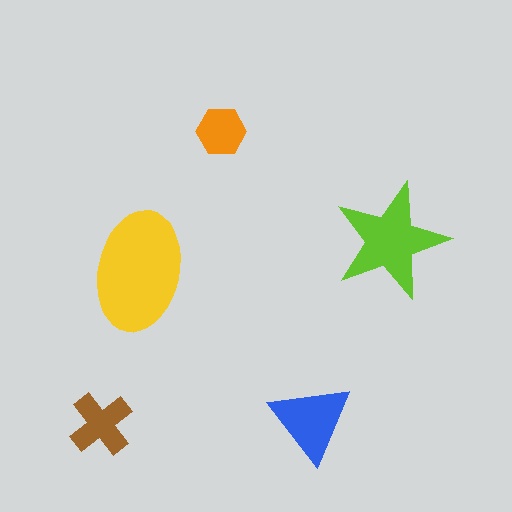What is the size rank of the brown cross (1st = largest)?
4th.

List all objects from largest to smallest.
The yellow ellipse, the lime star, the blue triangle, the brown cross, the orange hexagon.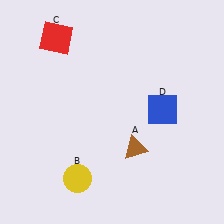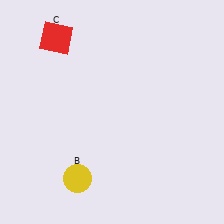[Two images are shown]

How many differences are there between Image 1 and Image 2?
There are 2 differences between the two images.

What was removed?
The brown triangle (A), the blue square (D) were removed in Image 2.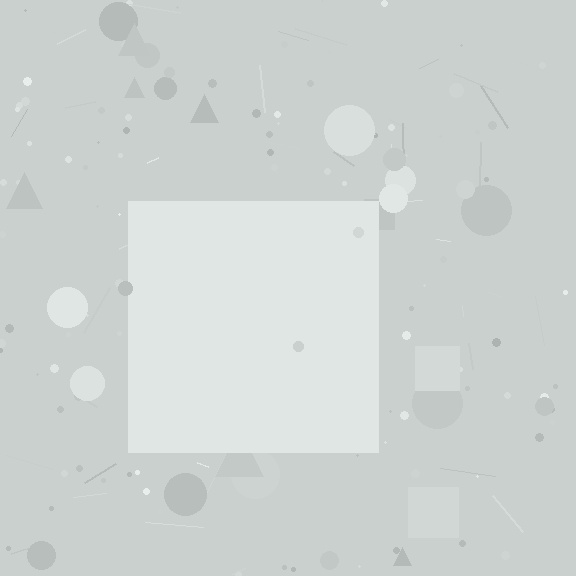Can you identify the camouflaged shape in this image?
The camouflaged shape is a square.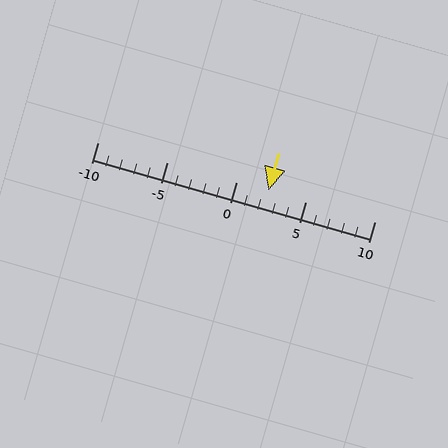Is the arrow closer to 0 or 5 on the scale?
The arrow is closer to 0.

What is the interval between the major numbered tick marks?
The major tick marks are spaced 5 units apart.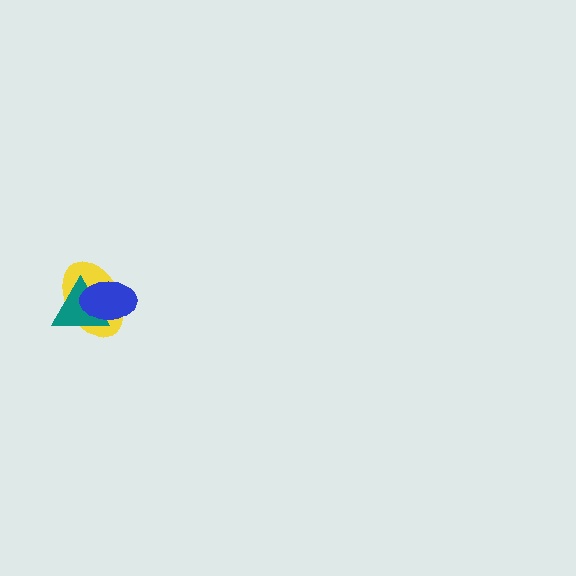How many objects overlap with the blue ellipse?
2 objects overlap with the blue ellipse.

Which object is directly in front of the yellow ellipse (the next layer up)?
The teal triangle is directly in front of the yellow ellipse.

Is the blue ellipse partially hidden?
No, no other shape covers it.